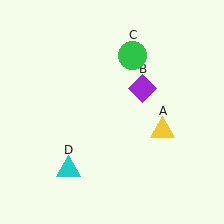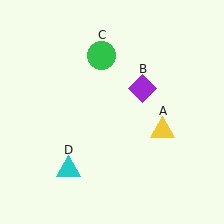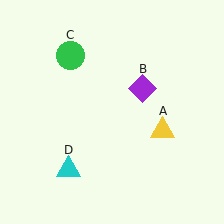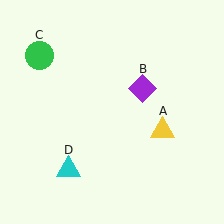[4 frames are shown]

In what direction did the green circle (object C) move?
The green circle (object C) moved left.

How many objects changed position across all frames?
1 object changed position: green circle (object C).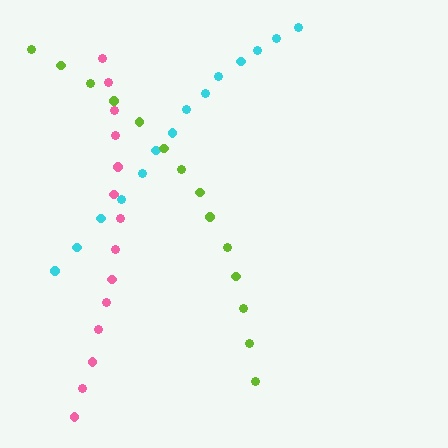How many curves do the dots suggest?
There are 3 distinct paths.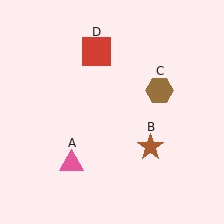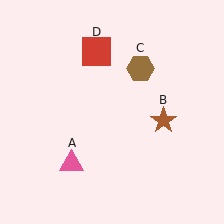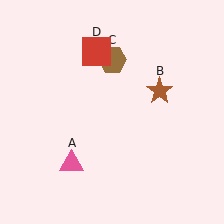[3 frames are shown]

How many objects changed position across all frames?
2 objects changed position: brown star (object B), brown hexagon (object C).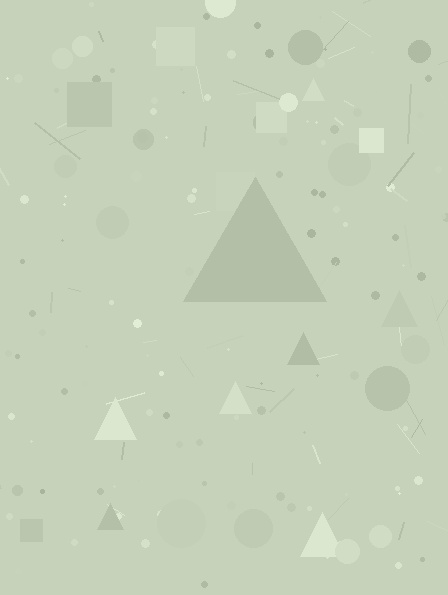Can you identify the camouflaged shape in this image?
The camouflaged shape is a triangle.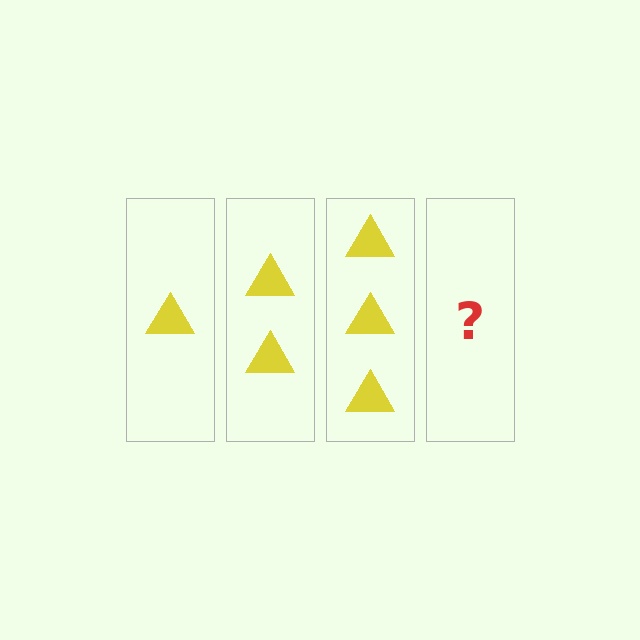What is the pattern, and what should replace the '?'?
The pattern is that each step adds one more triangle. The '?' should be 4 triangles.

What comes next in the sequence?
The next element should be 4 triangles.